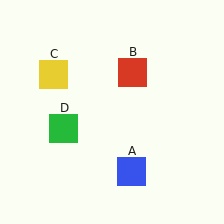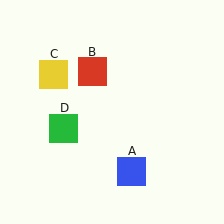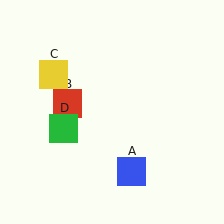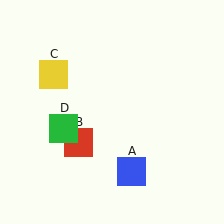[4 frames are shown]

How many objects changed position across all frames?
1 object changed position: red square (object B).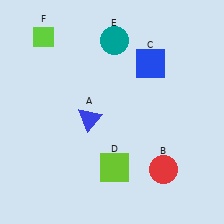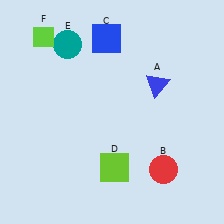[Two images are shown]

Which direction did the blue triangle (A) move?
The blue triangle (A) moved right.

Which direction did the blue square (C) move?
The blue square (C) moved left.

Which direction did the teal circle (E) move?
The teal circle (E) moved left.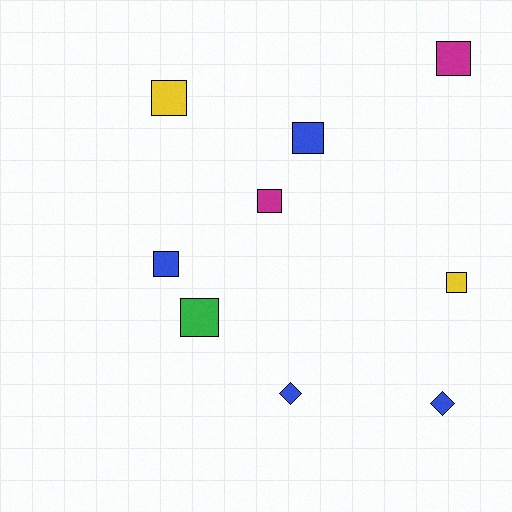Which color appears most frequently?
Blue, with 4 objects.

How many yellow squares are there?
There are 2 yellow squares.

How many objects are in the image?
There are 9 objects.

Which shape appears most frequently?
Square, with 7 objects.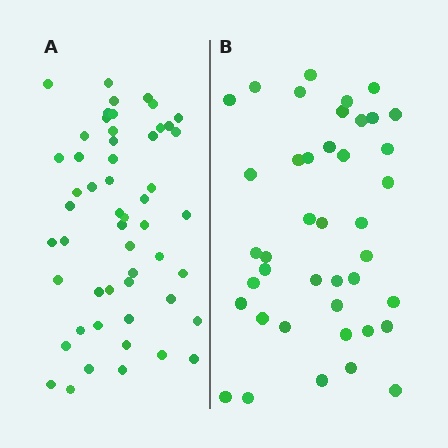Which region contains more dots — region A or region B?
Region A (the left region) has more dots.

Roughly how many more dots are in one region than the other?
Region A has roughly 12 or so more dots than region B.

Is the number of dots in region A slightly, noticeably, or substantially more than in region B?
Region A has noticeably more, but not dramatically so. The ratio is roughly 1.3 to 1.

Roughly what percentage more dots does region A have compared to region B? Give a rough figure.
About 30% more.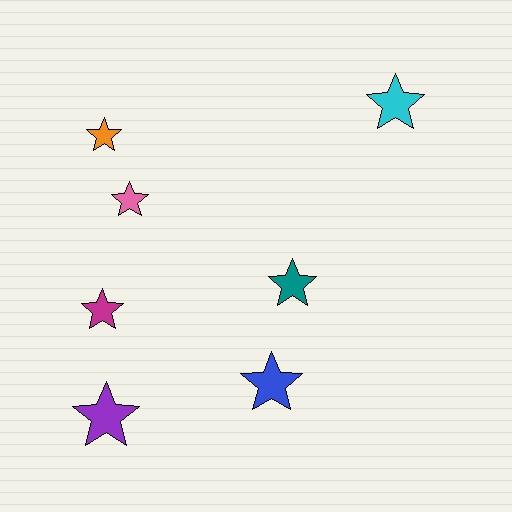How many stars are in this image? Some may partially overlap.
There are 7 stars.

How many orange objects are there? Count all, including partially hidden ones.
There is 1 orange object.